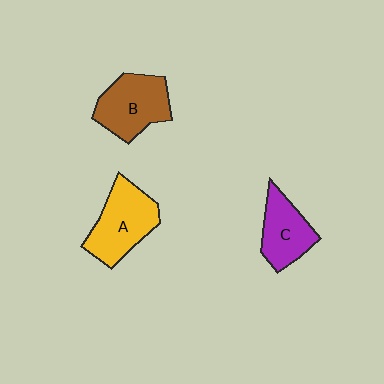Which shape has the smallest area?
Shape C (purple).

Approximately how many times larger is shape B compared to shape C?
Approximately 1.2 times.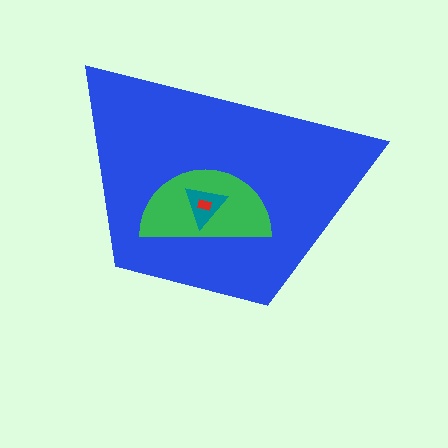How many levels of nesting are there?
4.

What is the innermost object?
The red rectangle.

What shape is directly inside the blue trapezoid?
The green semicircle.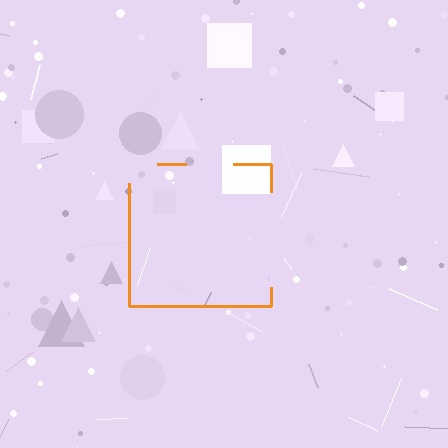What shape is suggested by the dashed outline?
The dashed outline suggests a square.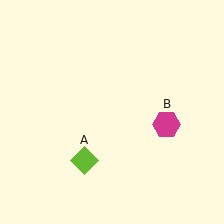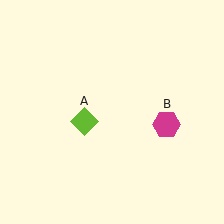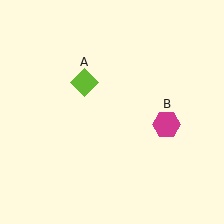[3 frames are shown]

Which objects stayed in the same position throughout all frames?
Magenta hexagon (object B) remained stationary.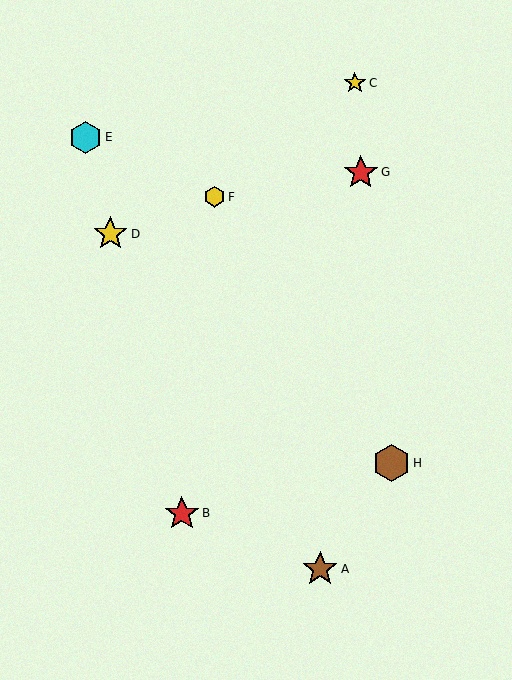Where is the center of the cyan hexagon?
The center of the cyan hexagon is at (86, 137).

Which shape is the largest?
The brown hexagon (labeled H) is the largest.